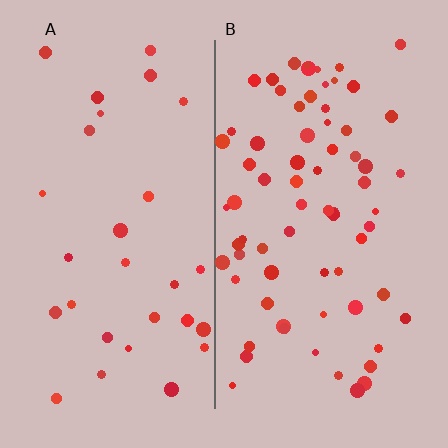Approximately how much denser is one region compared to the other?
Approximately 2.4× — region B over region A.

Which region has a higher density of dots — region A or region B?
B (the right).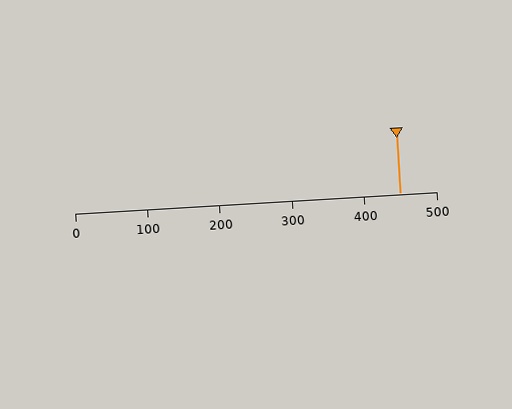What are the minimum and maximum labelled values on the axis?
The axis runs from 0 to 500.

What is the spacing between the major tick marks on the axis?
The major ticks are spaced 100 apart.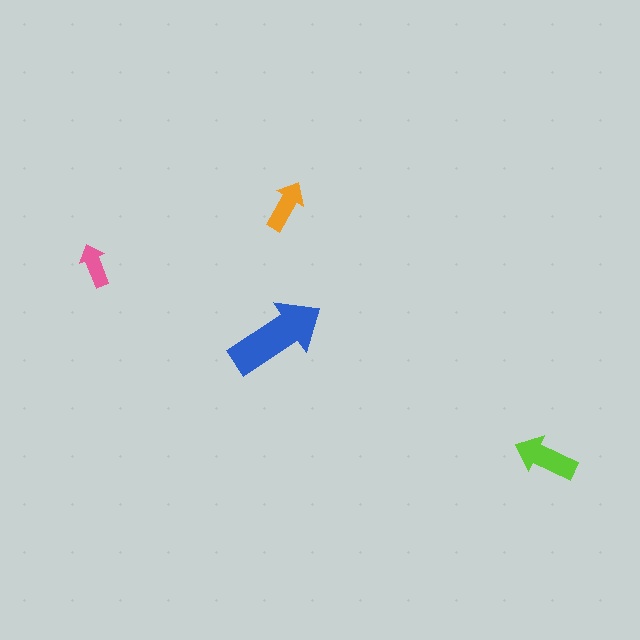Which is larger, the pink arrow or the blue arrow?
The blue one.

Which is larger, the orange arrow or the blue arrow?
The blue one.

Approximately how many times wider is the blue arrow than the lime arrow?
About 1.5 times wider.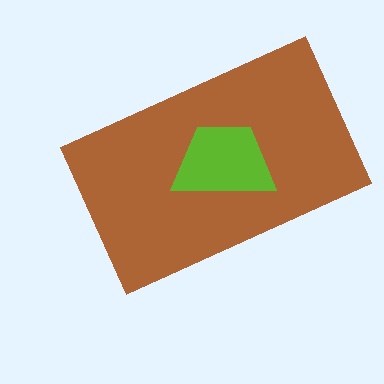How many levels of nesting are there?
2.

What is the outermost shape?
The brown rectangle.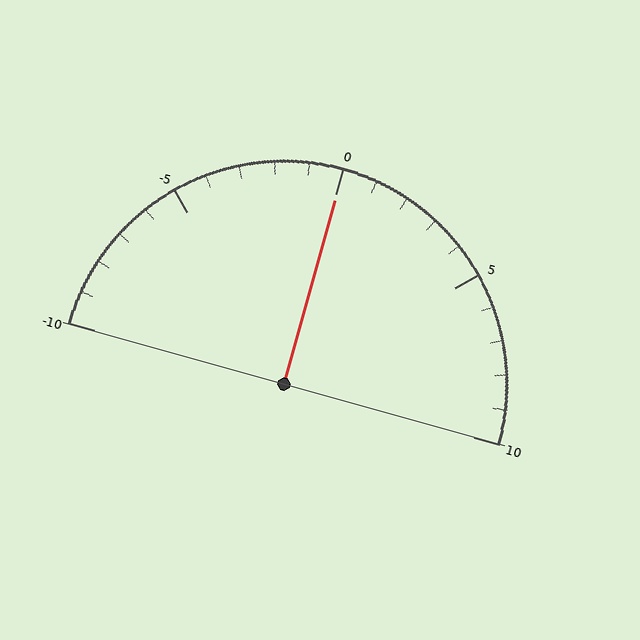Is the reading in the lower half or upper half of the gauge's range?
The reading is in the upper half of the range (-10 to 10).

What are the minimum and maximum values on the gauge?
The gauge ranges from -10 to 10.